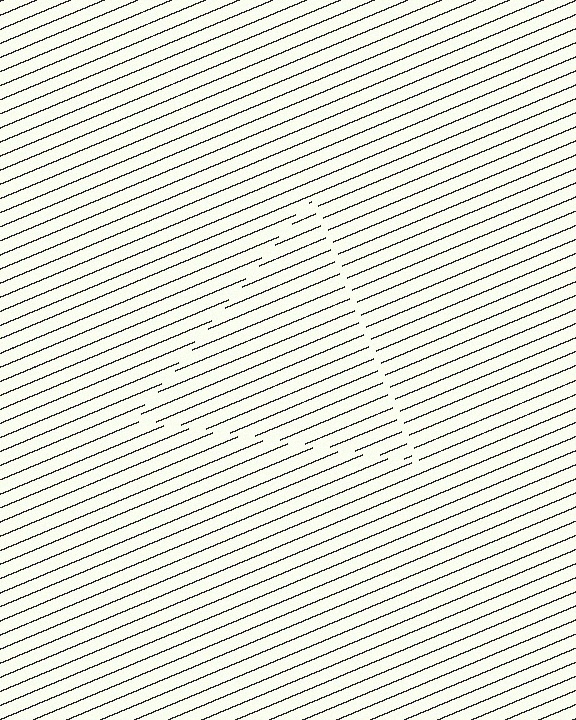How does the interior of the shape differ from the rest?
The interior of the shape contains the same grating, shifted by half a period — the contour is defined by the phase discontinuity where line-ends from the inner and outer gratings abut.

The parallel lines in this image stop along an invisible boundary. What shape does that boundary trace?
An illusory triangle. The interior of the shape contains the same grating, shifted by half a period — the contour is defined by the phase discontinuity where line-ends from the inner and outer gratings abut.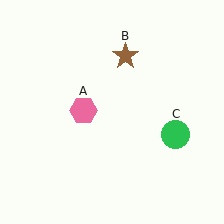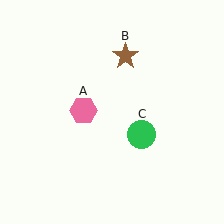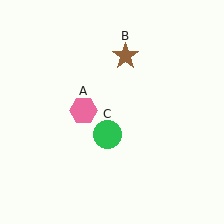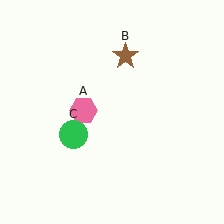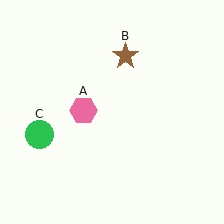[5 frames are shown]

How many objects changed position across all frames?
1 object changed position: green circle (object C).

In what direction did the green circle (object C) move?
The green circle (object C) moved left.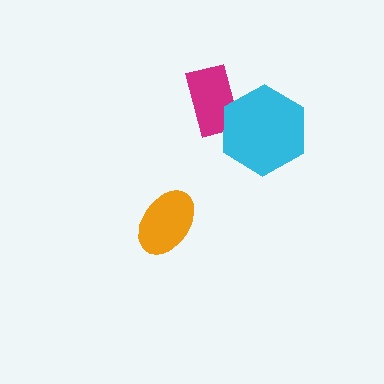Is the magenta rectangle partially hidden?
Yes, it is partially covered by another shape.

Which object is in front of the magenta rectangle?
The cyan hexagon is in front of the magenta rectangle.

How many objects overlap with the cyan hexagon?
1 object overlaps with the cyan hexagon.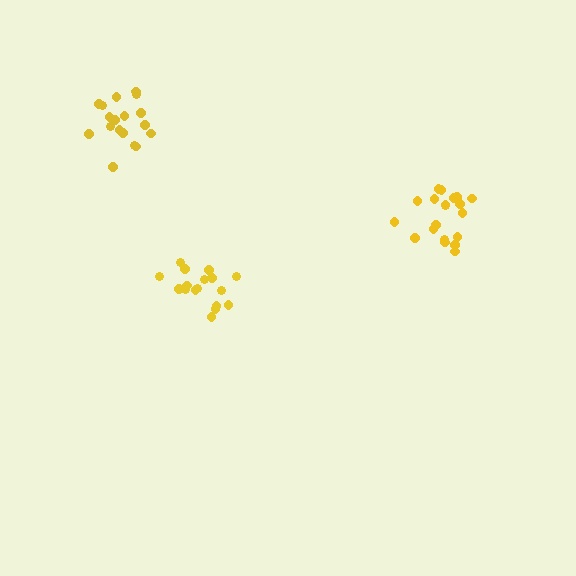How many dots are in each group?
Group 1: 20 dots, Group 2: 18 dots, Group 3: 17 dots (55 total).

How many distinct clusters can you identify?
There are 3 distinct clusters.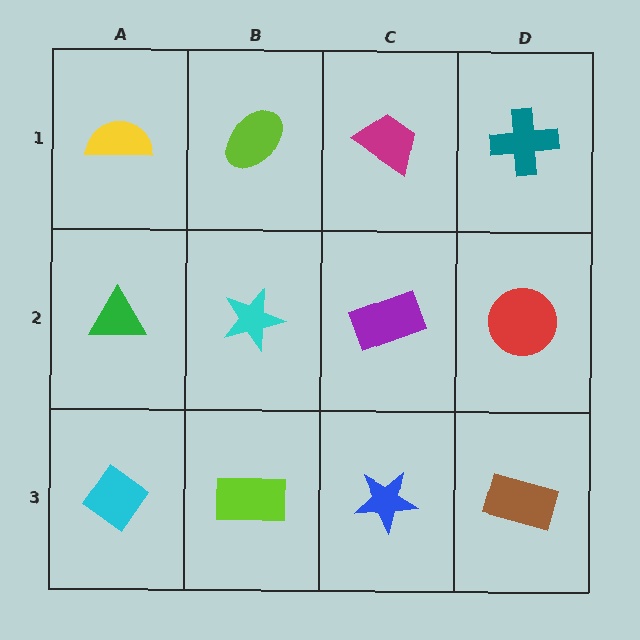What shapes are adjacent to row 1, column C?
A purple rectangle (row 2, column C), a lime ellipse (row 1, column B), a teal cross (row 1, column D).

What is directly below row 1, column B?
A cyan star.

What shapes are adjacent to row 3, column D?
A red circle (row 2, column D), a blue star (row 3, column C).